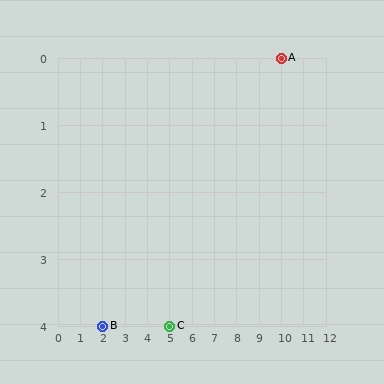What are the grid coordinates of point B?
Point B is at grid coordinates (2, 4).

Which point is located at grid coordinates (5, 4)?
Point C is at (5, 4).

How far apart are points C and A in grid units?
Points C and A are 5 columns and 4 rows apart (about 6.4 grid units diagonally).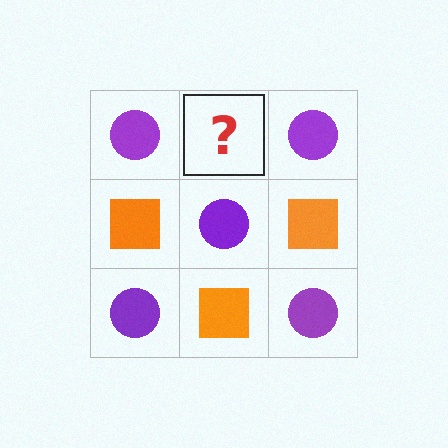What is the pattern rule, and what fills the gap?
The rule is that it alternates purple circle and orange square in a checkerboard pattern. The gap should be filled with an orange square.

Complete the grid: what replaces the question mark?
The question mark should be replaced with an orange square.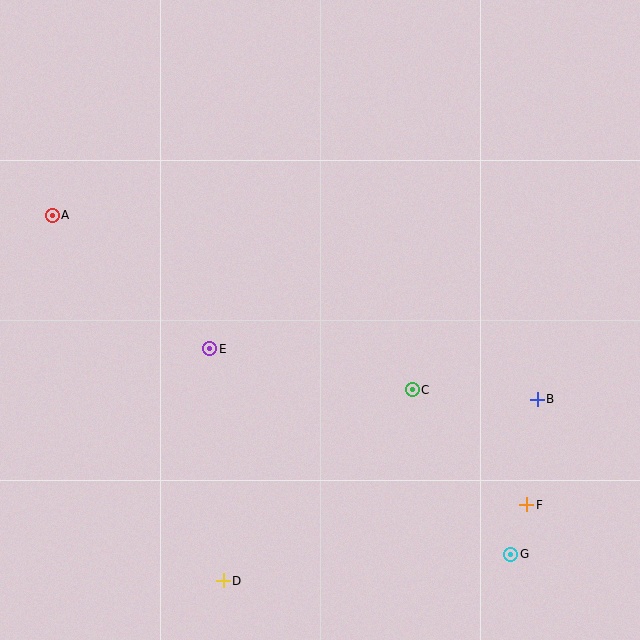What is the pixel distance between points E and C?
The distance between E and C is 207 pixels.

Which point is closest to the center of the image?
Point E at (210, 349) is closest to the center.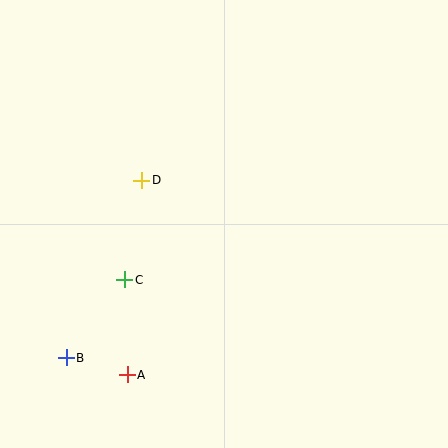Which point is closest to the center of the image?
Point D at (142, 180) is closest to the center.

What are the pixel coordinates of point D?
Point D is at (142, 180).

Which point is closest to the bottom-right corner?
Point A is closest to the bottom-right corner.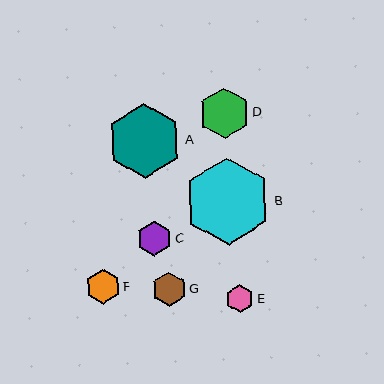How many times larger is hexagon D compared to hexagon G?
Hexagon D is approximately 1.5 times the size of hexagon G.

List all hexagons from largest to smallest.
From largest to smallest: B, A, D, C, F, G, E.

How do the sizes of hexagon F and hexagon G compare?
Hexagon F and hexagon G are approximately the same size.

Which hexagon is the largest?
Hexagon B is the largest with a size of approximately 88 pixels.